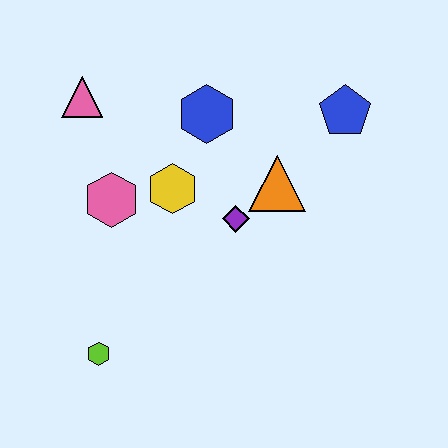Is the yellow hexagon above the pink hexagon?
Yes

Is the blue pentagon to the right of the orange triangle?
Yes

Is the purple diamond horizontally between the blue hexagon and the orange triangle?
Yes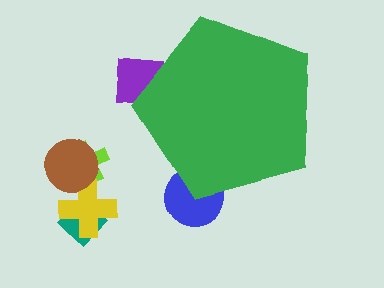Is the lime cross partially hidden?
No, the lime cross is fully visible.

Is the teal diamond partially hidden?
No, the teal diamond is fully visible.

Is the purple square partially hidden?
Yes, the purple square is partially hidden behind the green pentagon.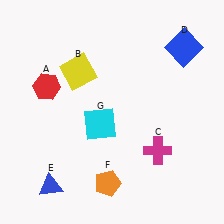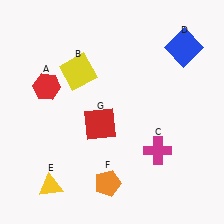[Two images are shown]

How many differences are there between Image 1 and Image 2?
There are 2 differences between the two images.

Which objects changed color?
E changed from blue to yellow. G changed from cyan to red.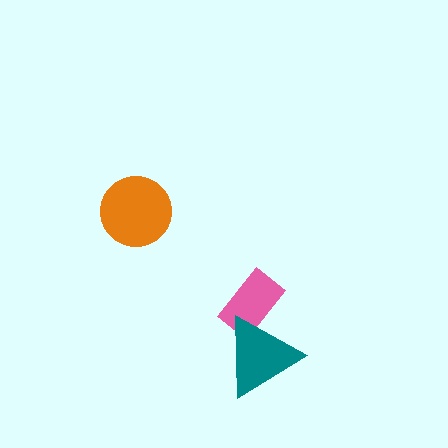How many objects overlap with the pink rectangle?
1 object overlaps with the pink rectangle.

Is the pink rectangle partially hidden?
Yes, it is partially covered by another shape.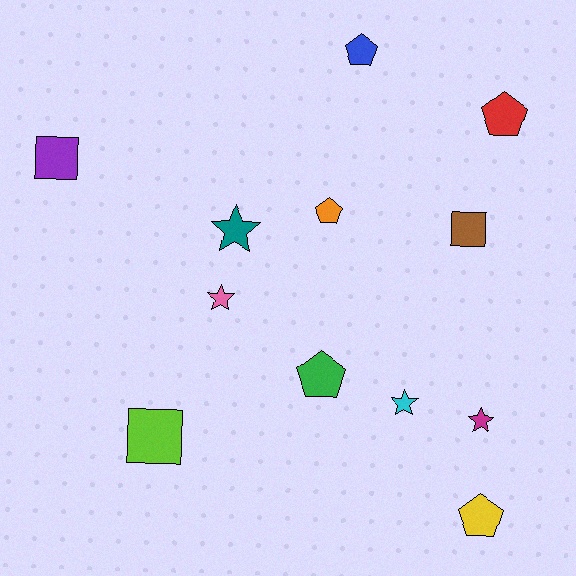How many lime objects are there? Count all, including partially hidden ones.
There is 1 lime object.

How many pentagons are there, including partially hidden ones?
There are 5 pentagons.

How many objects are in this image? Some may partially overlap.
There are 12 objects.